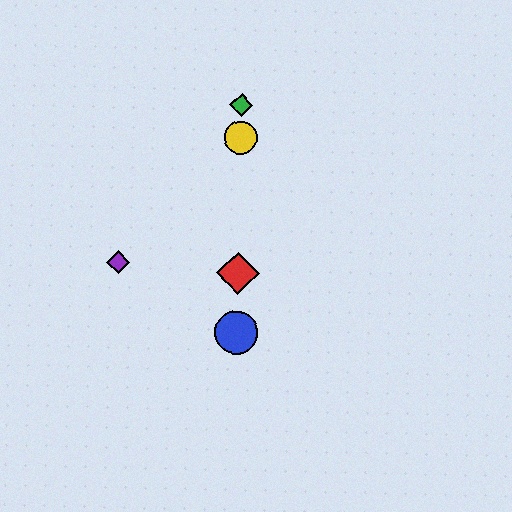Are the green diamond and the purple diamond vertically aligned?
No, the green diamond is at x≈241 and the purple diamond is at x≈118.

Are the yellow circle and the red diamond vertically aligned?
Yes, both are at x≈241.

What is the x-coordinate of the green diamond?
The green diamond is at x≈241.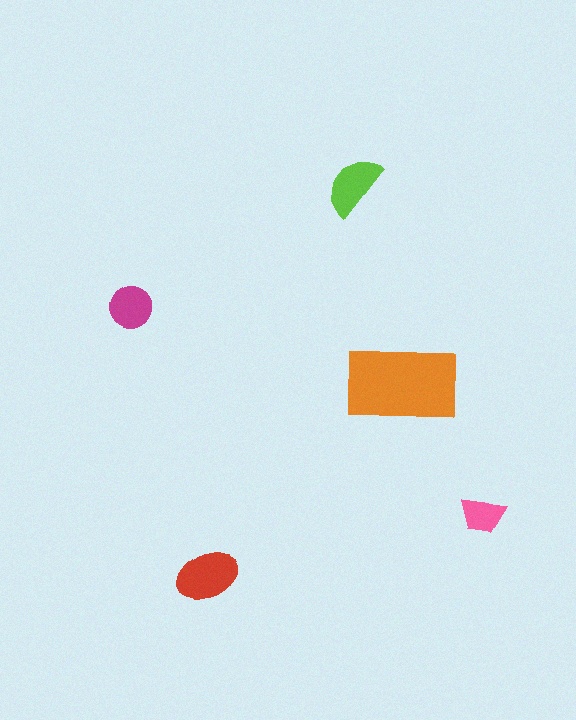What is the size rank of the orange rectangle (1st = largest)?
1st.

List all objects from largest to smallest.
The orange rectangle, the red ellipse, the lime semicircle, the magenta circle, the pink trapezoid.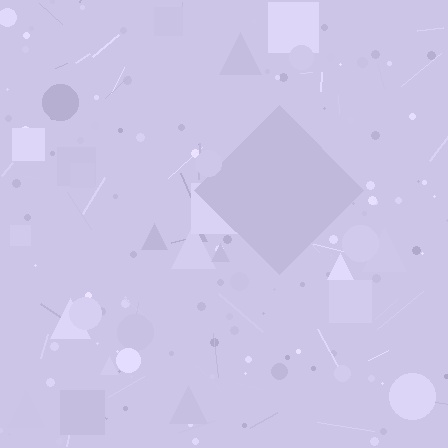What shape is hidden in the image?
A diamond is hidden in the image.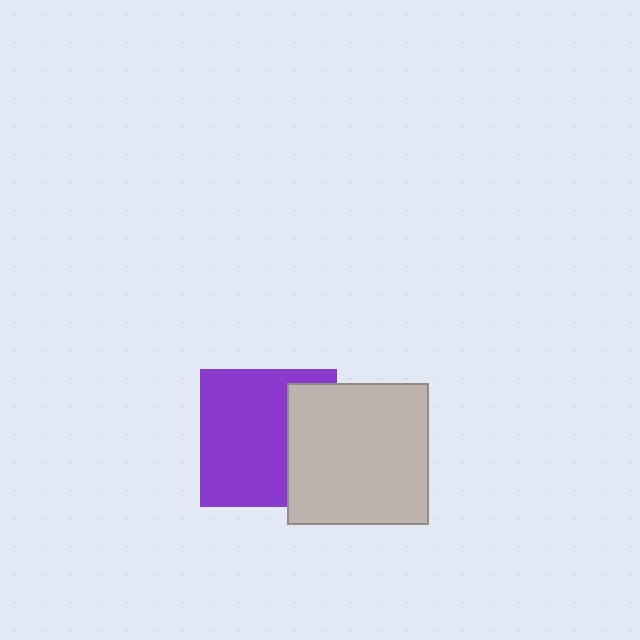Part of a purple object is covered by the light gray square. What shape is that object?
It is a square.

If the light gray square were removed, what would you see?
You would see the complete purple square.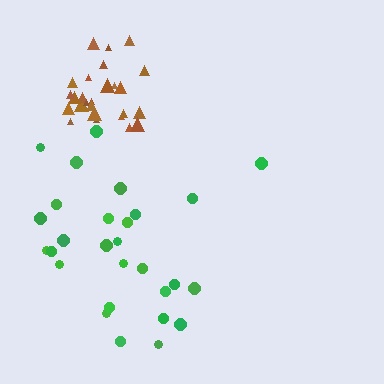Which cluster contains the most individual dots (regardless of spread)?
Green (28).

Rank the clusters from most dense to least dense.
brown, green.